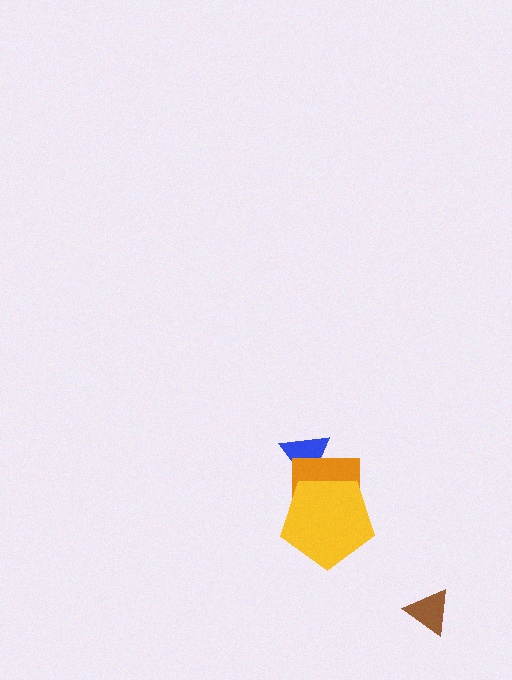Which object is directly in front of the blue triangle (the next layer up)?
The orange rectangle is directly in front of the blue triangle.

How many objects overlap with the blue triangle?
2 objects overlap with the blue triangle.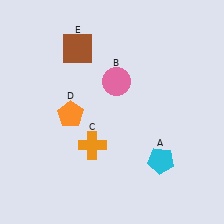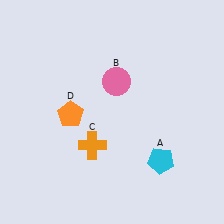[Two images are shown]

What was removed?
The brown square (E) was removed in Image 2.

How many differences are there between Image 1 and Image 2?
There is 1 difference between the two images.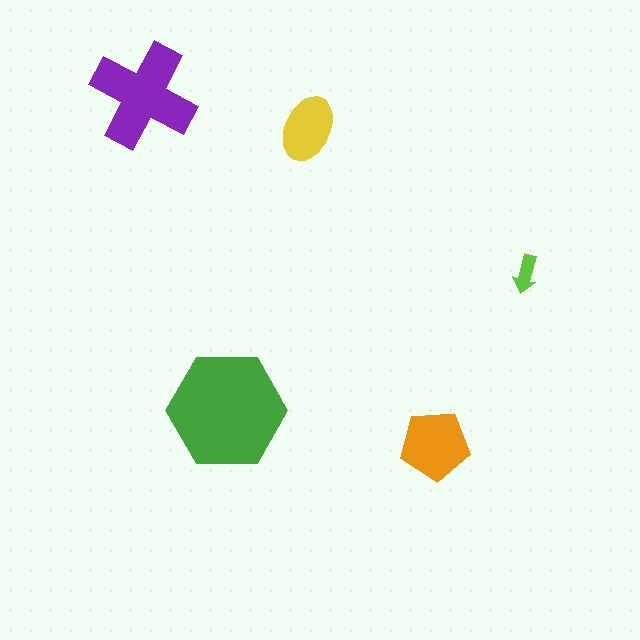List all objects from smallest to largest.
The lime arrow, the yellow ellipse, the orange pentagon, the purple cross, the green hexagon.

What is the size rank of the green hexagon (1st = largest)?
1st.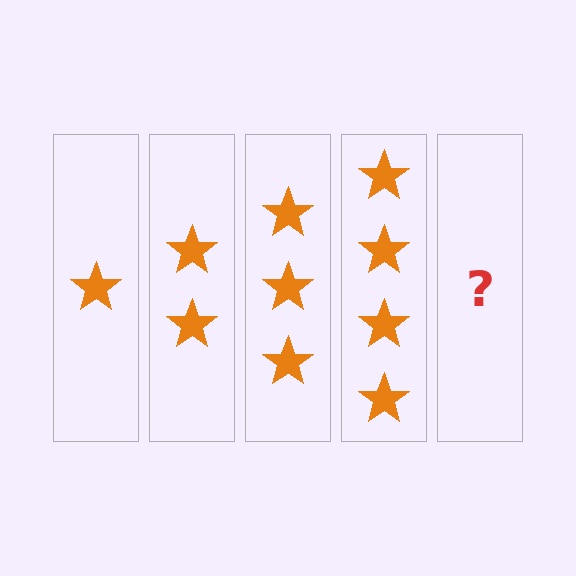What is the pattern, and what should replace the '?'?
The pattern is that each step adds one more star. The '?' should be 5 stars.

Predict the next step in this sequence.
The next step is 5 stars.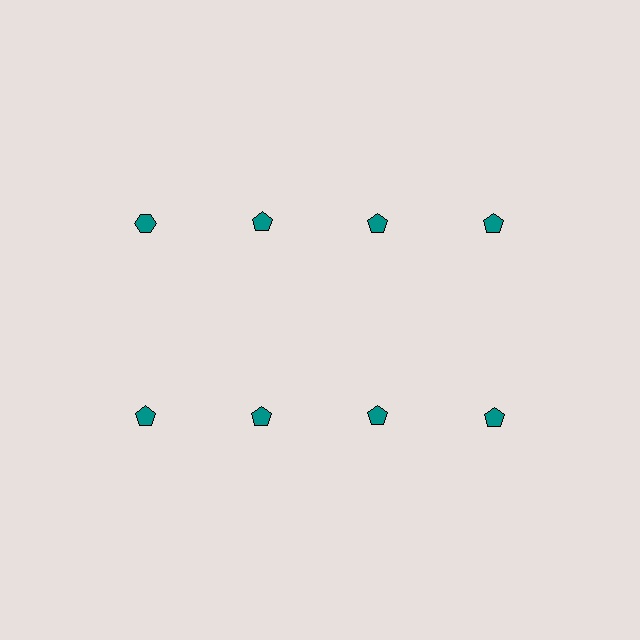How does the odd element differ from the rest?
It has a different shape: hexagon instead of pentagon.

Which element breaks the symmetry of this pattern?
The teal hexagon in the top row, leftmost column breaks the symmetry. All other shapes are teal pentagons.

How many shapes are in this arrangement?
There are 8 shapes arranged in a grid pattern.